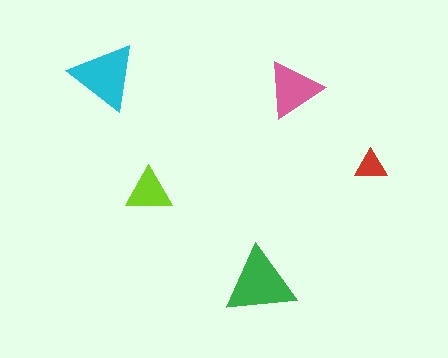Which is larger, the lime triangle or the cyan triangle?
The cyan one.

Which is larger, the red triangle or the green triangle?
The green one.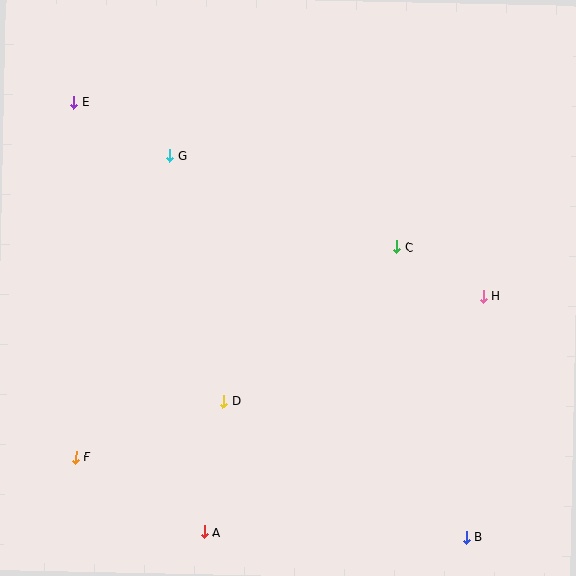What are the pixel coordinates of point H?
Point H is at (483, 296).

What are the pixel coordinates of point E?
Point E is at (74, 102).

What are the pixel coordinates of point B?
Point B is at (466, 537).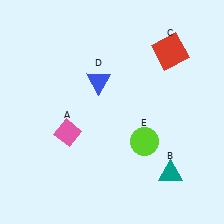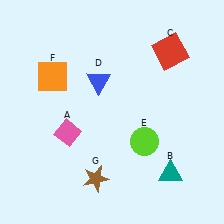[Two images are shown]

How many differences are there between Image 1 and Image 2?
There are 2 differences between the two images.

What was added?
An orange square (F), a brown star (G) were added in Image 2.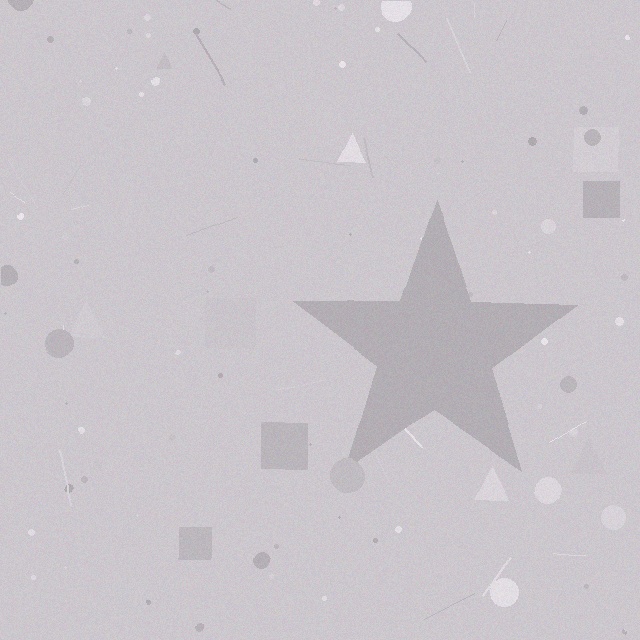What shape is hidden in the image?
A star is hidden in the image.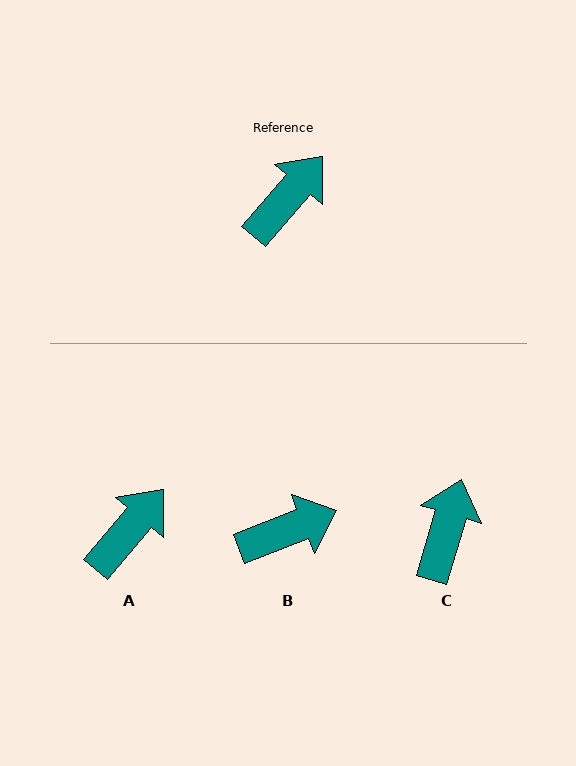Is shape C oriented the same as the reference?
No, it is off by about 24 degrees.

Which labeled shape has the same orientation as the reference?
A.